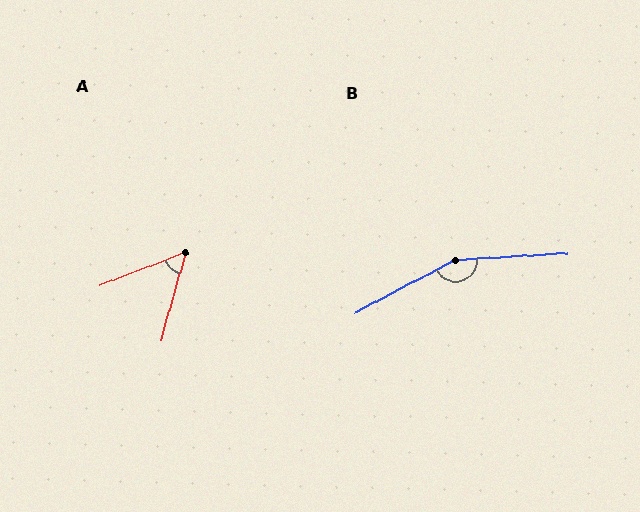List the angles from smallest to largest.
A (53°), B (155°).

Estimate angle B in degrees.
Approximately 155 degrees.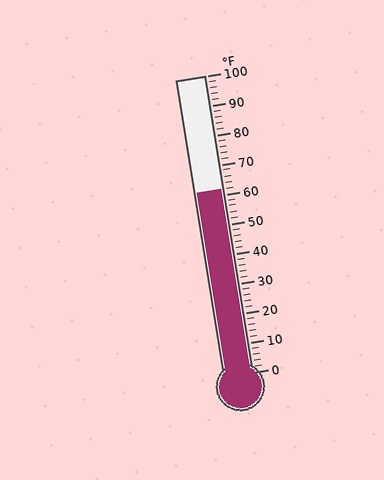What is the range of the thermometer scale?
The thermometer scale ranges from 0°F to 100°F.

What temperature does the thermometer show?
The thermometer shows approximately 62°F.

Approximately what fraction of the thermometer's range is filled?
The thermometer is filled to approximately 60% of its range.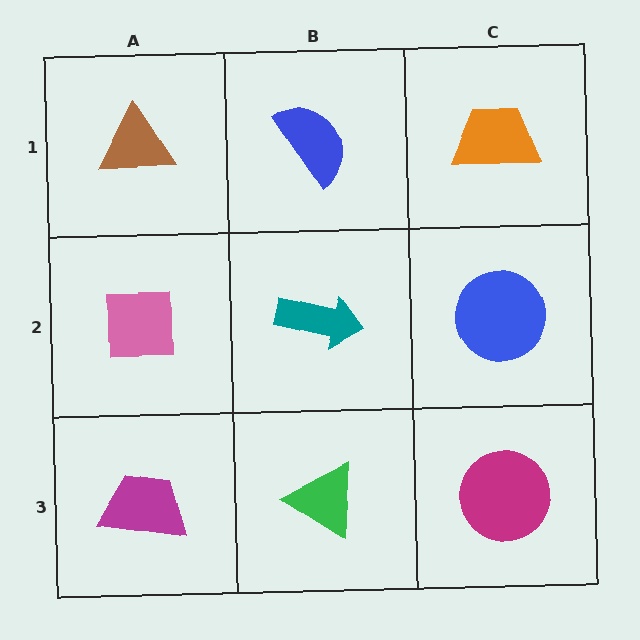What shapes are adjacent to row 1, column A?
A pink square (row 2, column A), a blue semicircle (row 1, column B).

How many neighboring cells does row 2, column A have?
3.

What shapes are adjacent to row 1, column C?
A blue circle (row 2, column C), a blue semicircle (row 1, column B).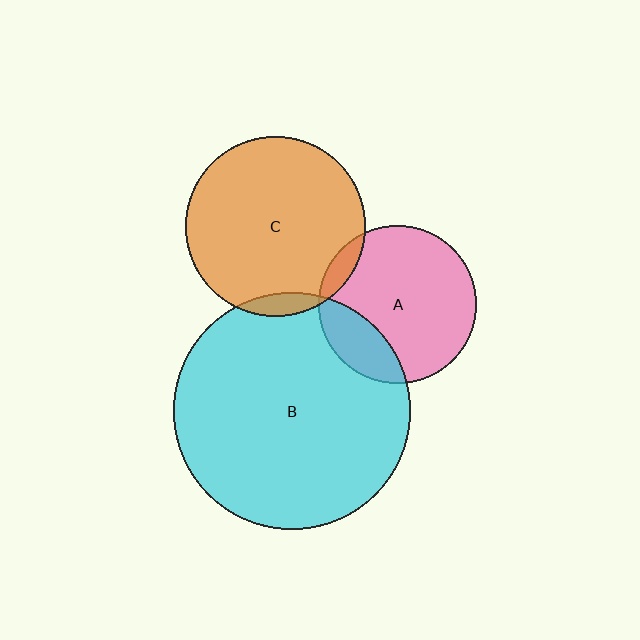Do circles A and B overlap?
Yes.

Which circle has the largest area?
Circle B (cyan).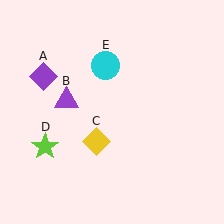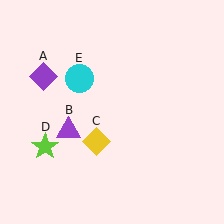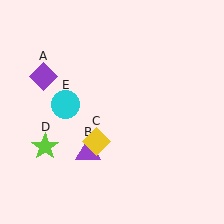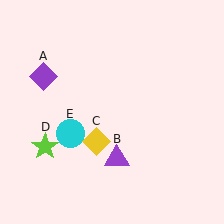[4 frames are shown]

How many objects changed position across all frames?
2 objects changed position: purple triangle (object B), cyan circle (object E).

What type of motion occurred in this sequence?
The purple triangle (object B), cyan circle (object E) rotated counterclockwise around the center of the scene.